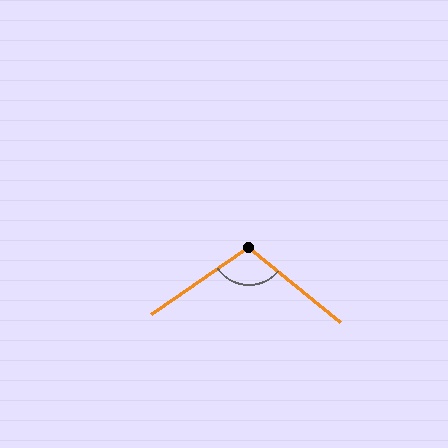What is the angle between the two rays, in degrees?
Approximately 106 degrees.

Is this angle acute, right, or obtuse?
It is obtuse.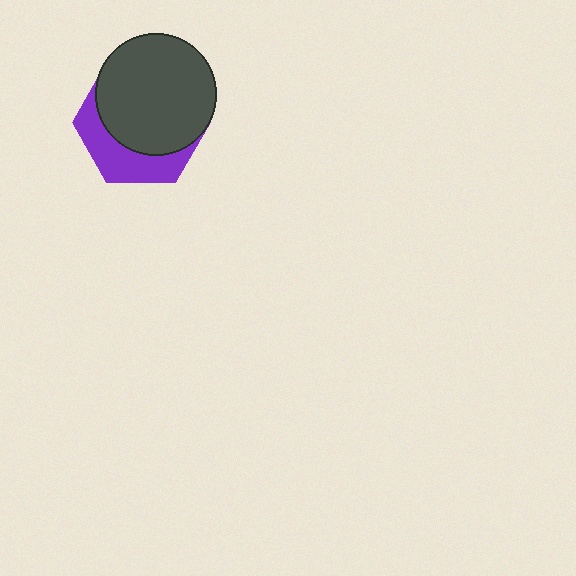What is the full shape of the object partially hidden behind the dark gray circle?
The partially hidden object is a purple hexagon.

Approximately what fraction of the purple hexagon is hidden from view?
Roughly 66% of the purple hexagon is hidden behind the dark gray circle.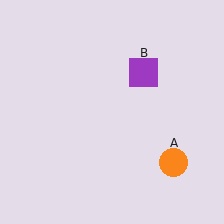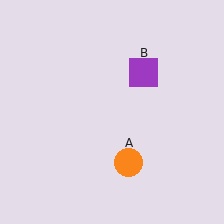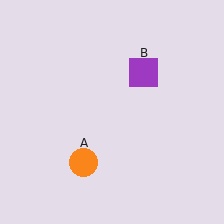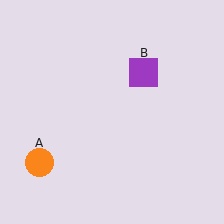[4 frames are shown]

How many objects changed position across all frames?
1 object changed position: orange circle (object A).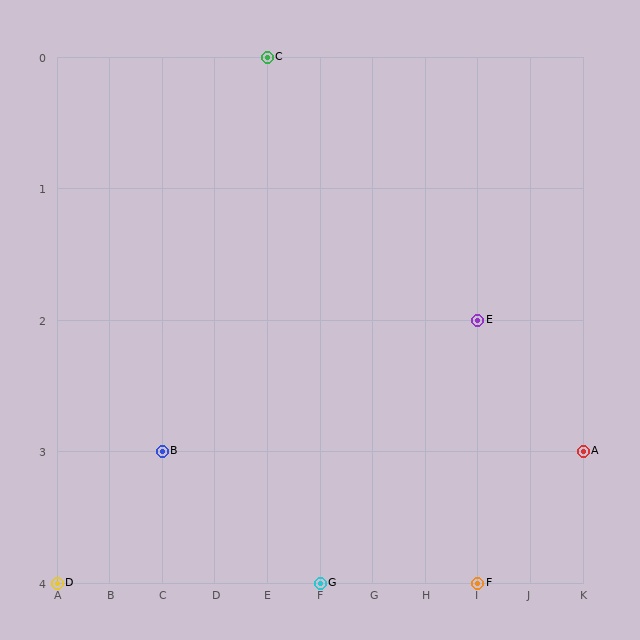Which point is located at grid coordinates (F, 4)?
Point G is at (F, 4).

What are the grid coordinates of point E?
Point E is at grid coordinates (I, 2).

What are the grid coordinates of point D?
Point D is at grid coordinates (A, 4).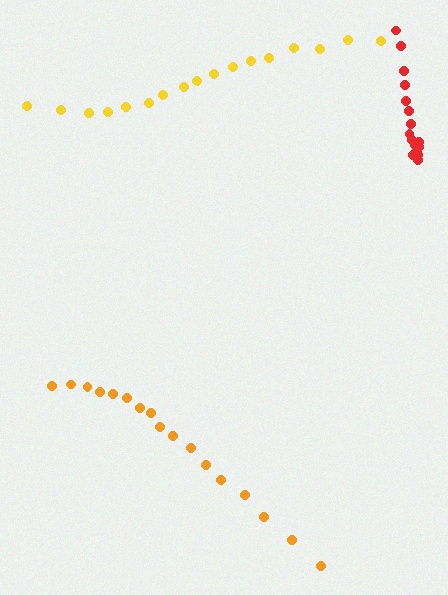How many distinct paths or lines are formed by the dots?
There are 3 distinct paths.